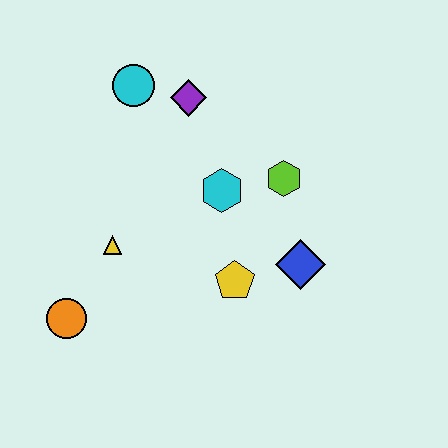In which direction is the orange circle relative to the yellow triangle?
The orange circle is below the yellow triangle.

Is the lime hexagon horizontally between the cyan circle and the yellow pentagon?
No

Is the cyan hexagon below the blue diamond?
No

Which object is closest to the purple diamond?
The cyan circle is closest to the purple diamond.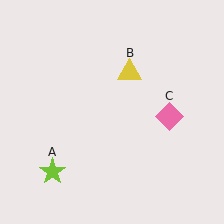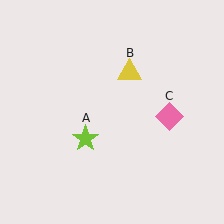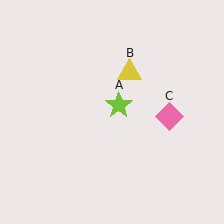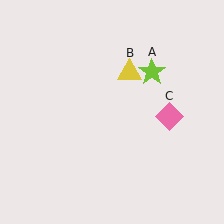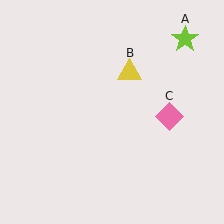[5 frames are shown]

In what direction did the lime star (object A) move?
The lime star (object A) moved up and to the right.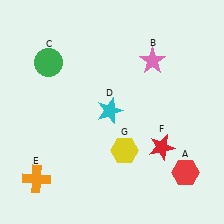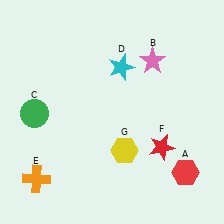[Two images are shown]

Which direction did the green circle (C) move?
The green circle (C) moved down.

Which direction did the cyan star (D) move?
The cyan star (D) moved up.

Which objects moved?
The objects that moved are: the green circle (C), the cyan star (D).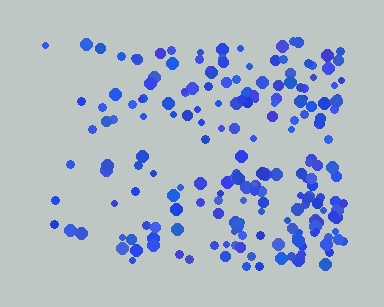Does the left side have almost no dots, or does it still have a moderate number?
Still a moderate number, just noticeably fewer than the right.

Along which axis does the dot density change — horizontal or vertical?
Horizontal.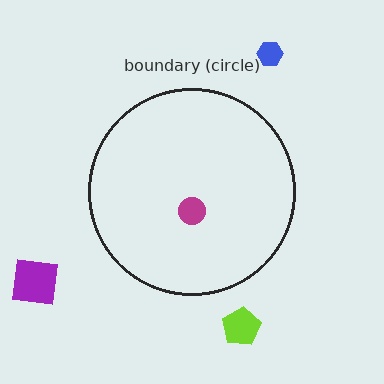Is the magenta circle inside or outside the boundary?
Inside.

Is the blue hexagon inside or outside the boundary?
Outside.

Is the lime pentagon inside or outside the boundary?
Outside.